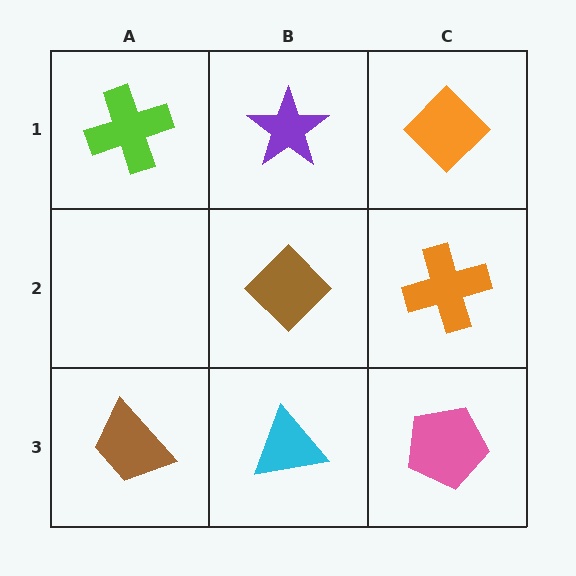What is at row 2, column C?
An orange cross.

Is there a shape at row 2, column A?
No, that cell is empty.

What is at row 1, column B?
A purple star.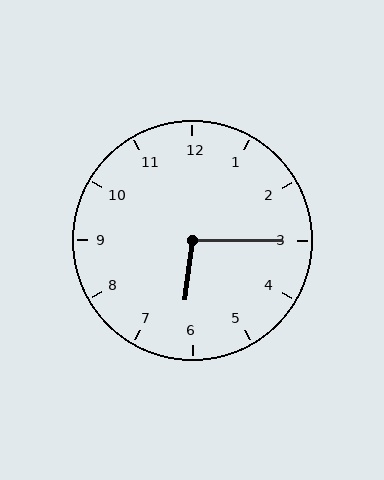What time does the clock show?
6:15.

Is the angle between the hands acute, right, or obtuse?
It is obtuse.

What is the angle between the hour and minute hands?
Approximately 98 degrees.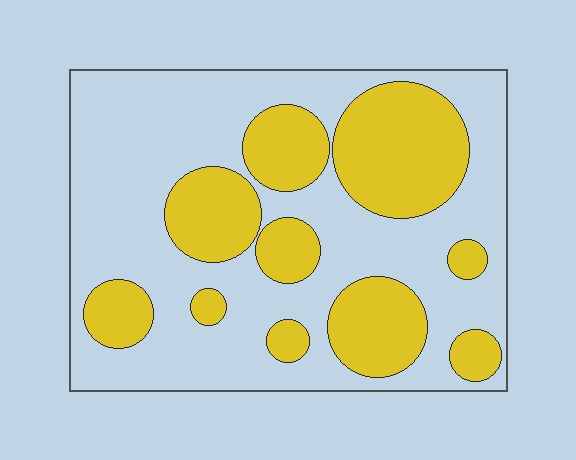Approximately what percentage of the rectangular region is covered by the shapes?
Approximately 35%.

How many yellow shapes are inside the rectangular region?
10.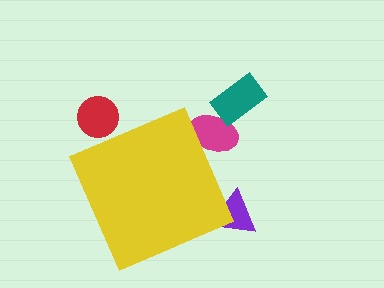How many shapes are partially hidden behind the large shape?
3 shapes are partially hidden.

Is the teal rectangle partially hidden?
No, the teal rectangle is fully visible.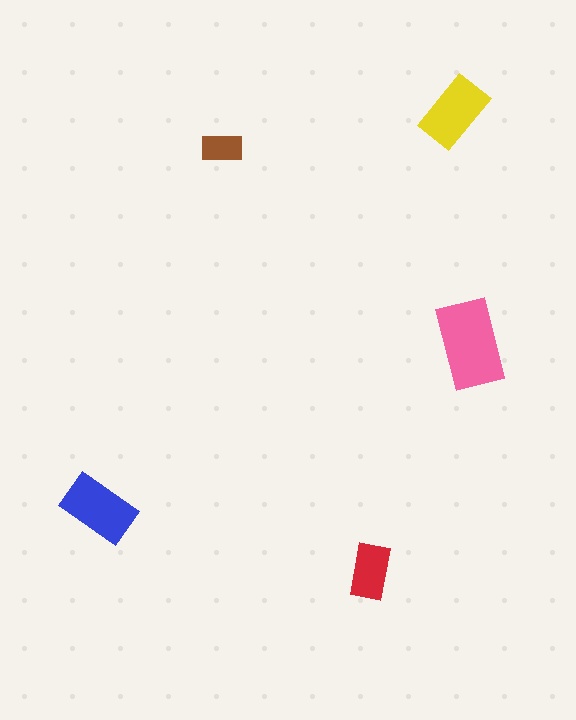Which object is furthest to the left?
The blue rectangle is leftmost.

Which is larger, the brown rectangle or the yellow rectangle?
The yellow one.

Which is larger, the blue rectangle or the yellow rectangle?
The blue one.